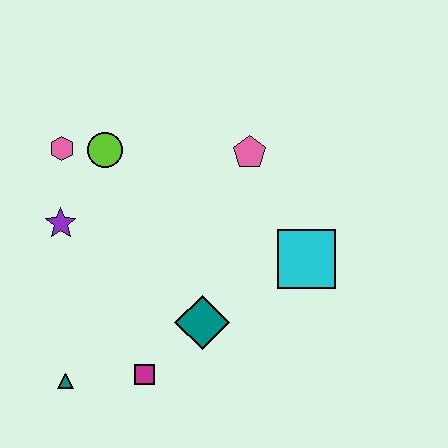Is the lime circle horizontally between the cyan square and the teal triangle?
Yes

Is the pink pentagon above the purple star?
Yes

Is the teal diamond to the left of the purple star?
No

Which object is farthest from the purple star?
The cyan square is farthest from the purple star.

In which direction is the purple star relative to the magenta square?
The purple star is above the magenta square.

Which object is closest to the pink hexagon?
The lime circle is closest to the pink hexagon.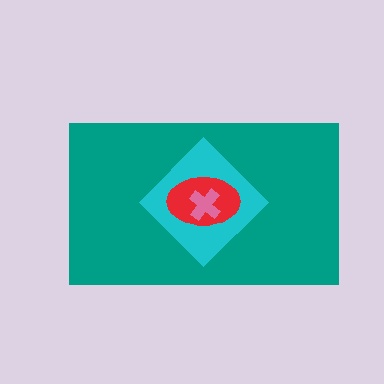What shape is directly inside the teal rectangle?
The cyan diamond.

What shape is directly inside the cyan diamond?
The red ellipse.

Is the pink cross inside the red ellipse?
Yes.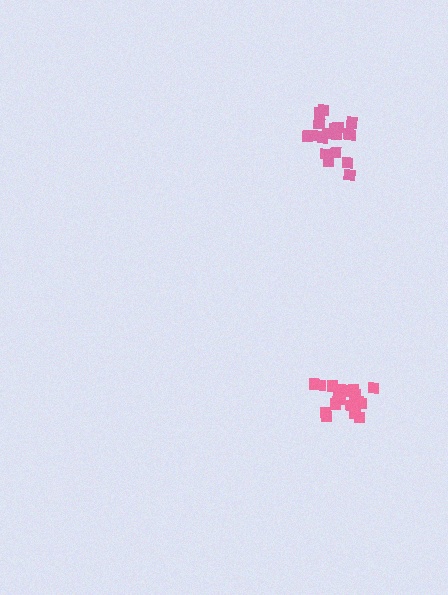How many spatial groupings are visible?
There are 2 spatial groupings.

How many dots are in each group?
Group 1: 19 dots, Group 2: 19 dots (38 total).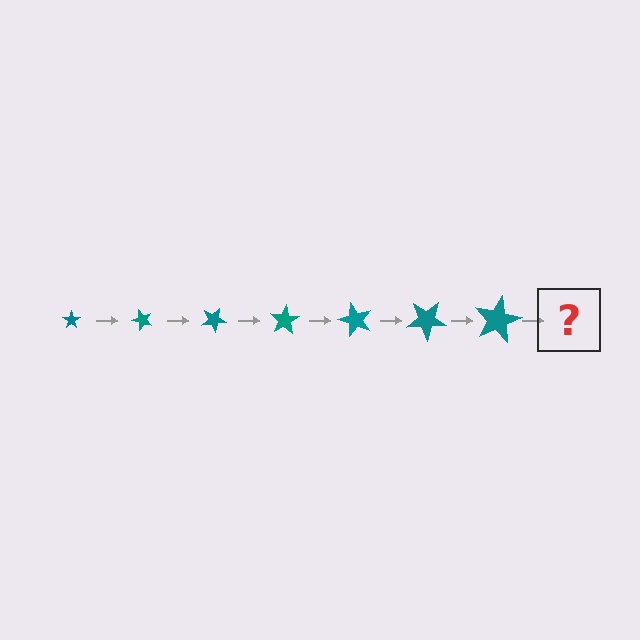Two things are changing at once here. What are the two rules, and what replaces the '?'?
The two rules are that the star grows larger each step and it rotates 50 degrees each step. The '?' should be a star, larger than the previous one and rotated 350 degrees from the start.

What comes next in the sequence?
The next element should be a star, larger than the previous one and rotated 350 degrees from the start.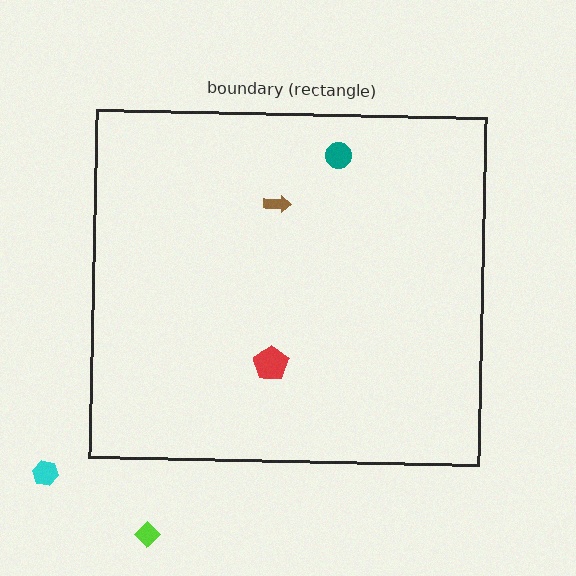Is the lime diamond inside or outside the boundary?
Outside.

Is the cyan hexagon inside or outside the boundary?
Outside.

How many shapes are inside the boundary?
3 inside, 2 outside.